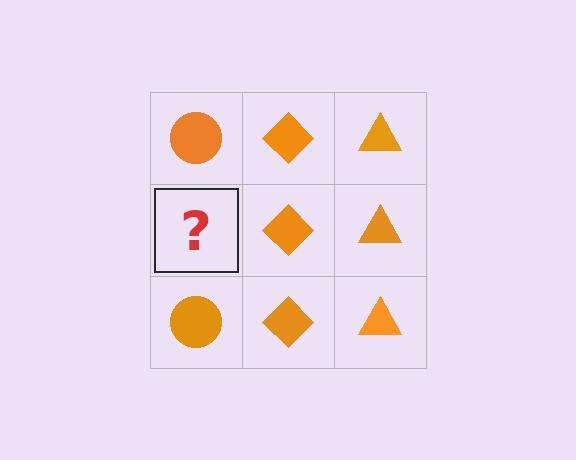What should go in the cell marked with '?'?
The missing cell should contain an orange circle.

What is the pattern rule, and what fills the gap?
The rule is that each column has a consistent shape. The gap should be filled with an orange circle.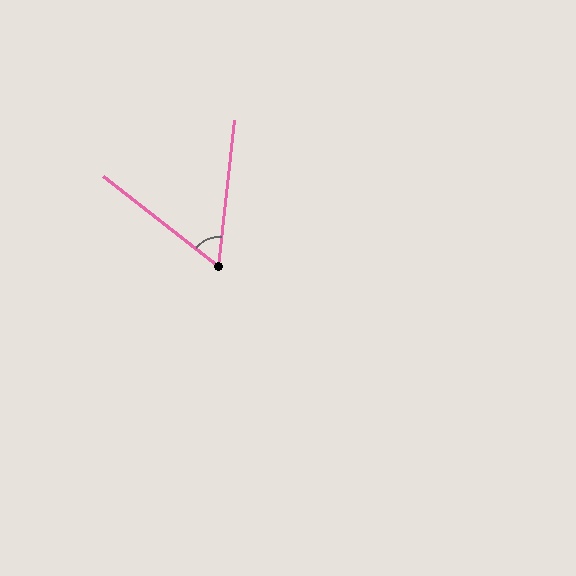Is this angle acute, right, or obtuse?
It is acute.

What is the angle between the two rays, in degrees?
Approximately 58 degrees.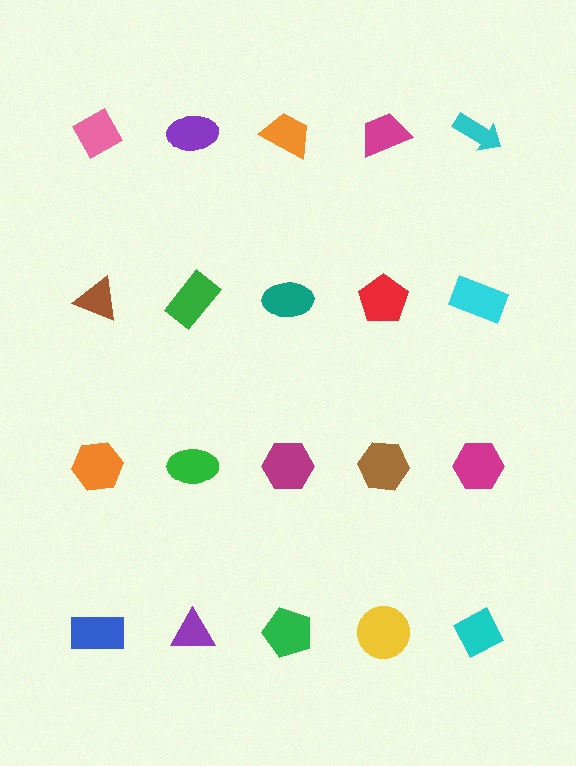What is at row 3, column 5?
A magenta hexagon.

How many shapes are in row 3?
5 shapes.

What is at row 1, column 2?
A purple ellipse.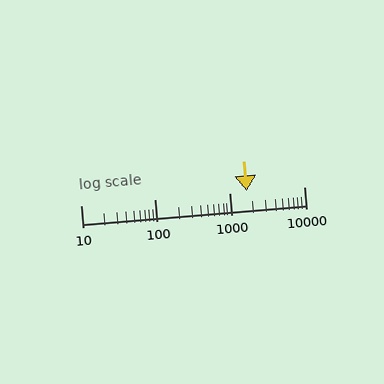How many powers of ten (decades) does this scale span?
The scale spans 3 decades, from 10 to 10000.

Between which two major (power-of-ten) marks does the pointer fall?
The pointer is between 1000 and 10000.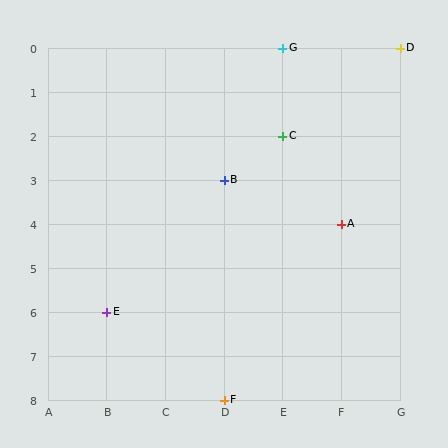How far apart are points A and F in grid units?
Points A and F are 2 columns and 4 rows apart (about 4.5 grid units diagonally).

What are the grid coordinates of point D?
Point D is at grid coordinates (G, 0).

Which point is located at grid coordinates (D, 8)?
Point F is at (D, 8).